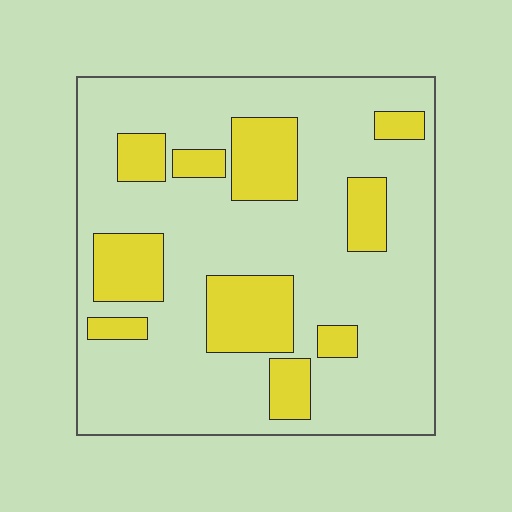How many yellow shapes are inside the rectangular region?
10.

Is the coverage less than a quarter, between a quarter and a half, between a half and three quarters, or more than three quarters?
Less than a quarter.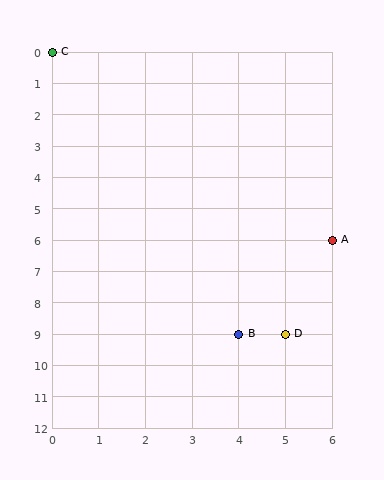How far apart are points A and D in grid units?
Points A and D are 1 column and 3 rows apart (about 3.2 grid units diagonally).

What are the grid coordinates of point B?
Point B is at grid coordinates (4, 9).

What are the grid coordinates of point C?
Point C is at grid coordinates (0, 0).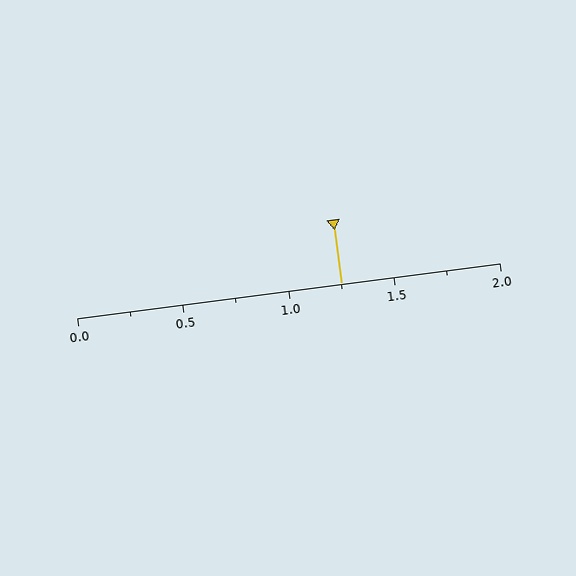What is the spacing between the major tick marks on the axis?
The major ticks are spaced 0.5 apart.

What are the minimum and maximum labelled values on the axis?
The axis runs from 0.0 to 2.0.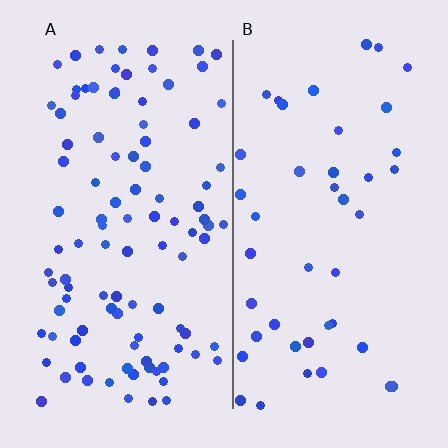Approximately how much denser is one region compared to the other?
Approximately 2.3× — region A over region B.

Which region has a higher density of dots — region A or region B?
A (the left).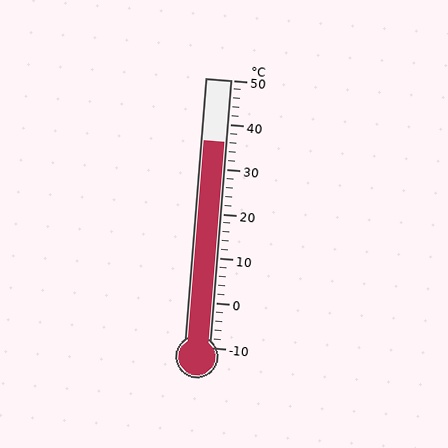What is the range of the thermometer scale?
The thermometer scale ranges from -10°C to 50°C.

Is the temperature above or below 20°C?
The temperature is above 20°C.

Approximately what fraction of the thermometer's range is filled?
The thermometer is filled to approximately 75% of its range.